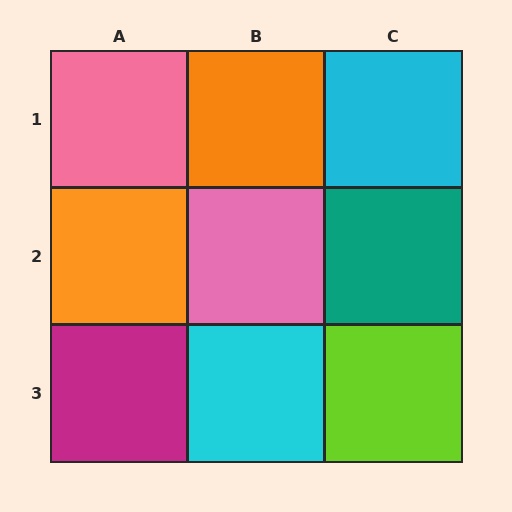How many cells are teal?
1 cell is teal.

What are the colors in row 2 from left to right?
Orange, pink, teal.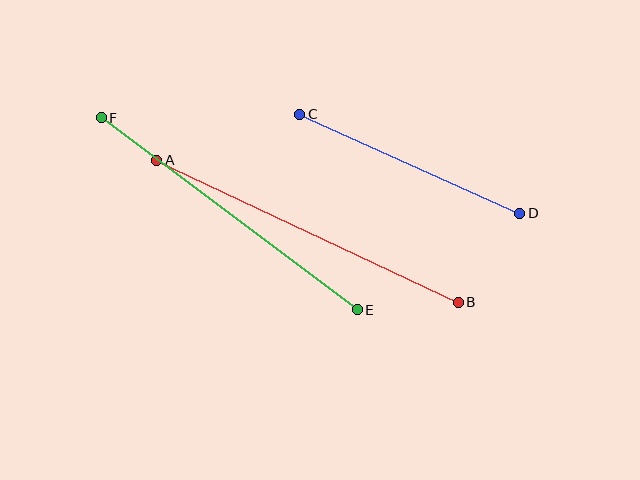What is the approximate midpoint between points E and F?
The midpoint is at approximately (229, 214) pixels.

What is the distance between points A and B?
The distance is approximately 333 pixels.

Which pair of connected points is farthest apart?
Points A and B are farthest apart.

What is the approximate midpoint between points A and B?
The midpoint is at approximately (307, 231) pixels.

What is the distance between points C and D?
The distance is approximately 241 pixels.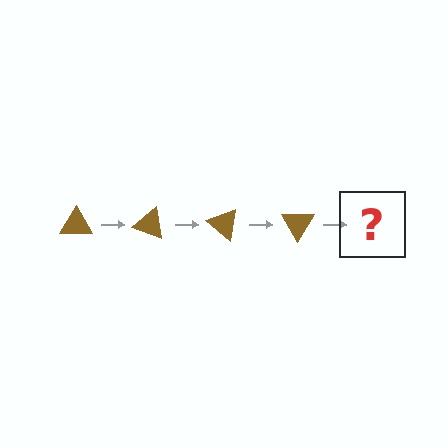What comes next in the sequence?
The next element should be a brown triangle rotated 80 degrees.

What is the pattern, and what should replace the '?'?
The pattern is that the triangle rotates 20 degrees each step. The '?' should be a brown triangle rotated 80 degrees.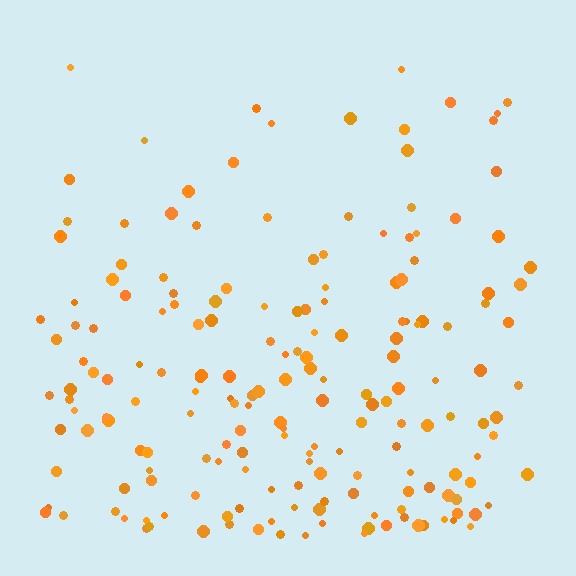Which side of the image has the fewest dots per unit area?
The top.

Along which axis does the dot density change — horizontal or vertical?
Vertical.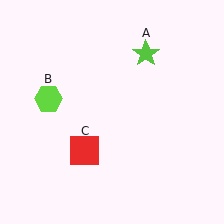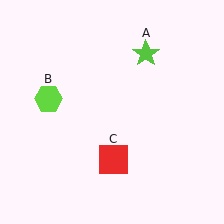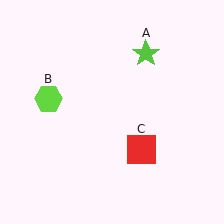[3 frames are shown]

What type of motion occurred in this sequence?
The red square (object C) rotated counterclockwise around the center of the scene.